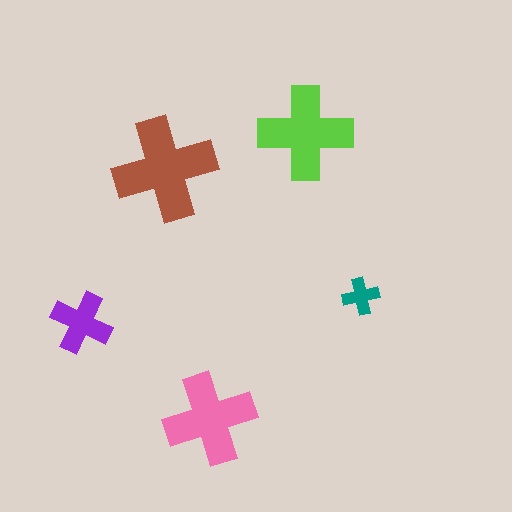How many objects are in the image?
There are 5 objects in the image.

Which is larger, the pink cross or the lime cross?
The lime one.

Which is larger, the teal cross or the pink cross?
The pink one.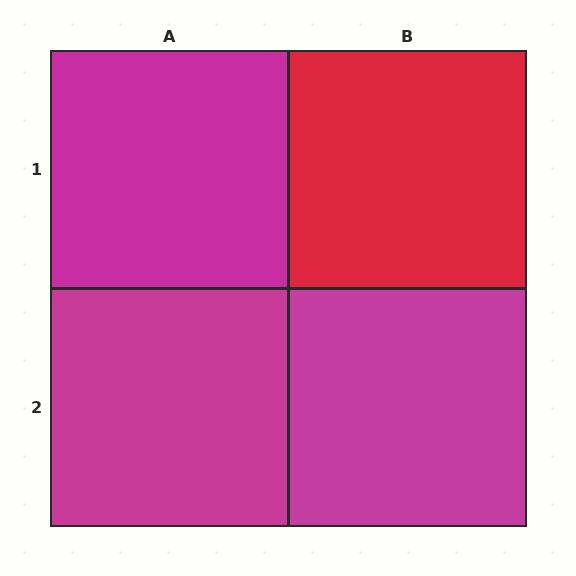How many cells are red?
1 cell is red.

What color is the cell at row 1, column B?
Red.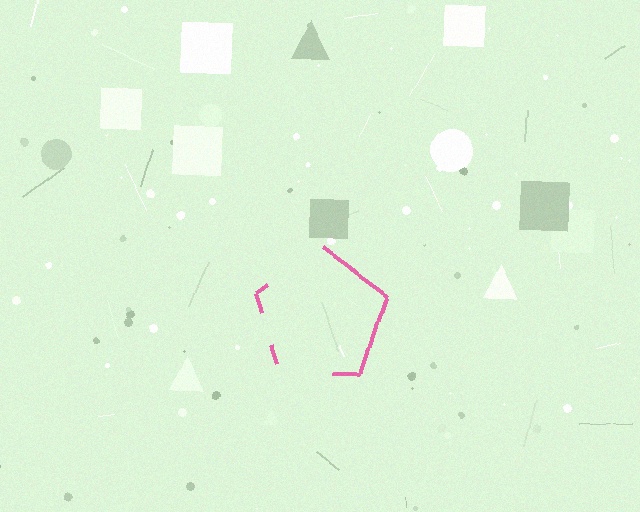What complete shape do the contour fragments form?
The contour fragments form a pentagon.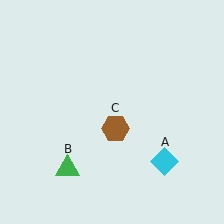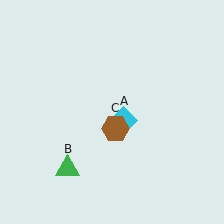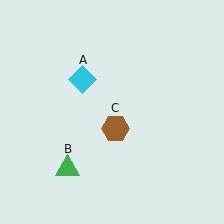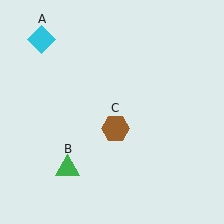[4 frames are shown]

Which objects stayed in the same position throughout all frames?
Green triangle (object B) and brown hexagon (object C) remained stationary.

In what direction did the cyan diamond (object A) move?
The cyan diamond (object A) moved up and to the left.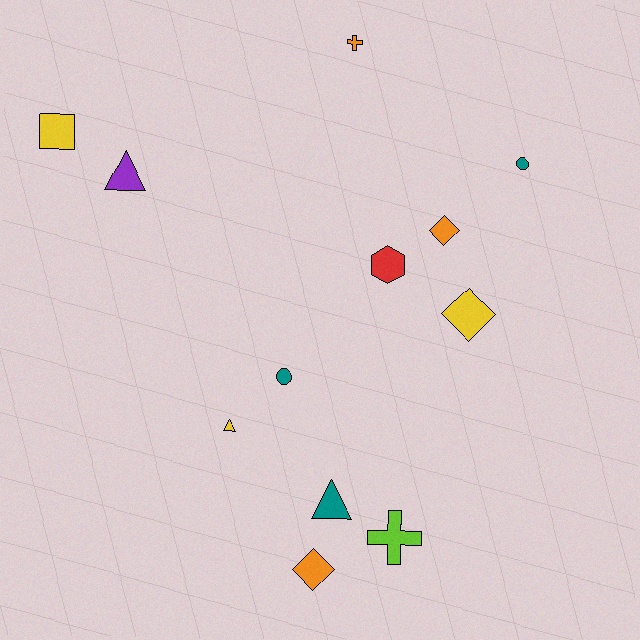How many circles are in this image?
There are 2 circles.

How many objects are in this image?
There are 12 objects.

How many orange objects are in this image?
There are 3 orange objects.